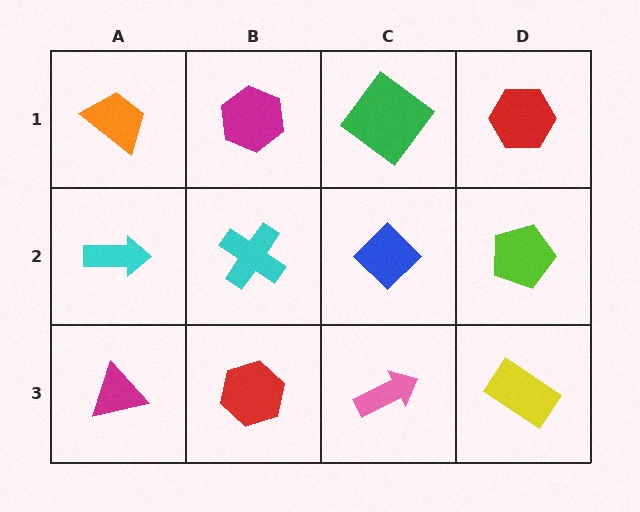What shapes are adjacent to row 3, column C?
A blue diamond (row 2, column C), a red hexagon (row 3, column B), a yellow rectangle (row 3, column D).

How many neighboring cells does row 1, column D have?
2.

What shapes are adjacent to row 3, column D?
A lime pentagon (row 2, column D), a pink arrow (row 3, column C).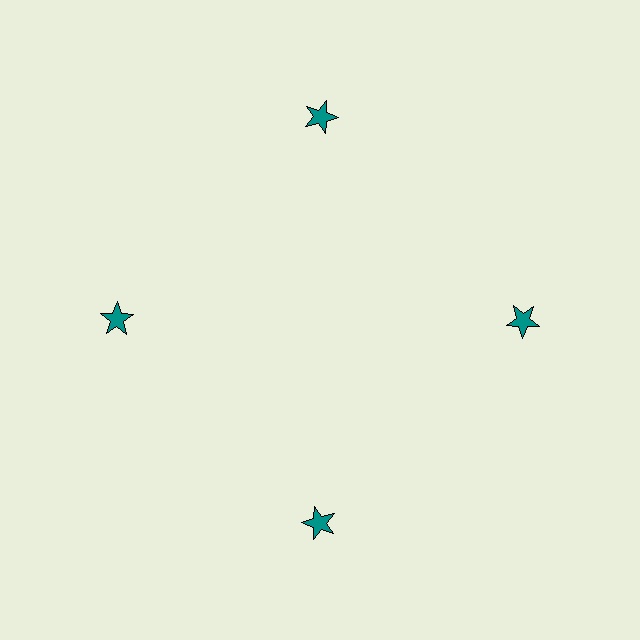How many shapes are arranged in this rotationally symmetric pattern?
There are 4 shapes, arranged in 4 groups of 1.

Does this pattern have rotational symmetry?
Yes, this pattern has 4-fold rotational symmetry. It looks the same after rotating 90 degrees around the center.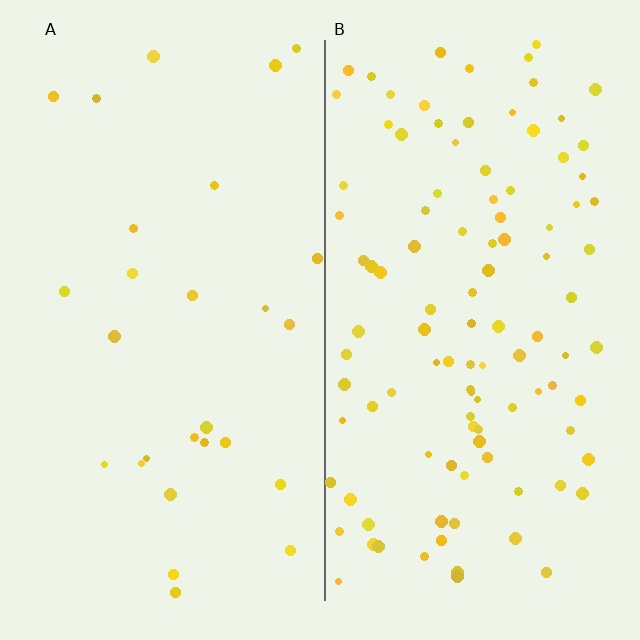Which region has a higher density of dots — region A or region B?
B (the right).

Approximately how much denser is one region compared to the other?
Approximately 4.0× — region B over region A.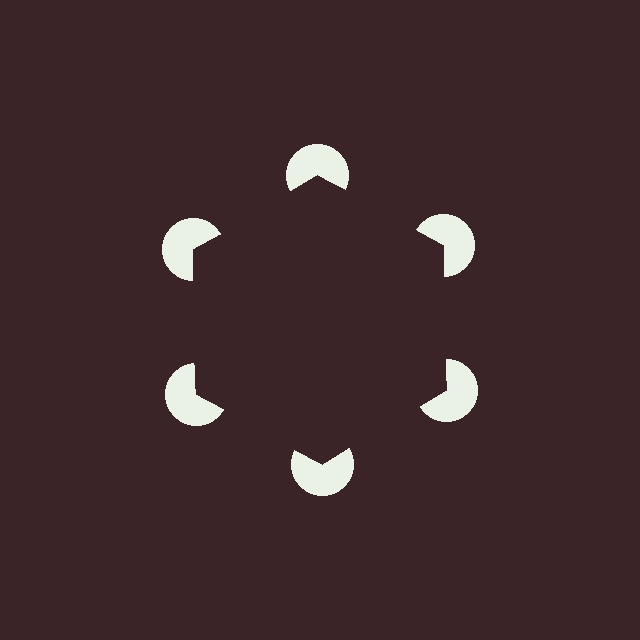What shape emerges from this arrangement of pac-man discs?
An illusory hexagon — its edges are inferred from the aligned wedge cuts in the pac-man discs, not physically drawn.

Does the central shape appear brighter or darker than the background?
It typically appears slightly darker than the background, even though no actual brightness change is drawn.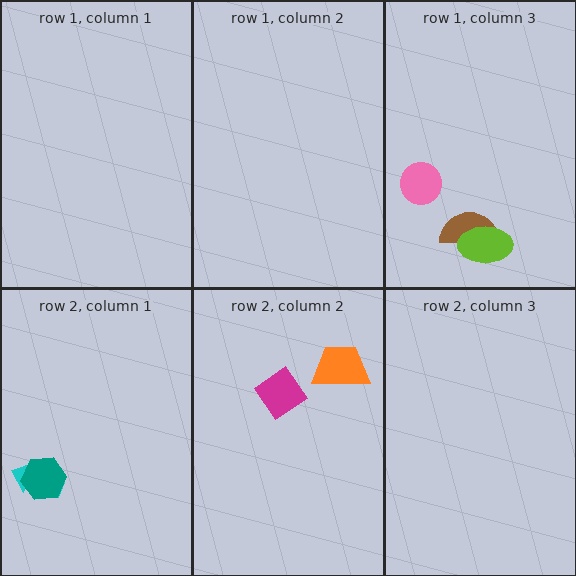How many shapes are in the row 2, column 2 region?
2.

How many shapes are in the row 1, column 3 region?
3.